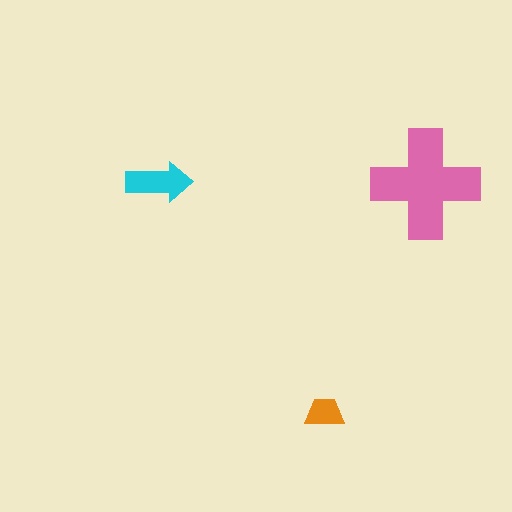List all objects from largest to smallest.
The pink cross, the cyan arrow, the orange trapezoid.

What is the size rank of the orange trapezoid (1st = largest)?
3rd.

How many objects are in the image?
There are 3 objects in the image.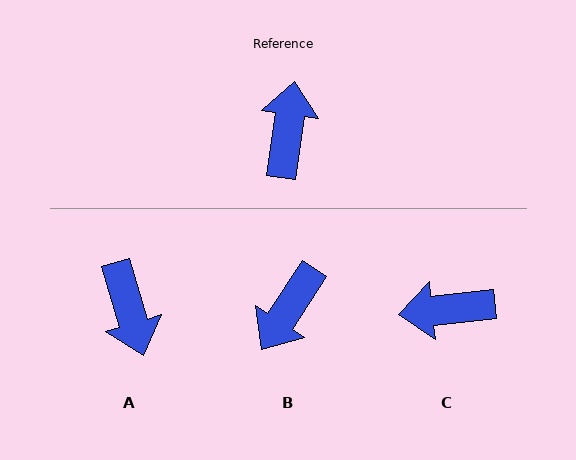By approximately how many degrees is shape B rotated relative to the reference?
Approximately 154 degrees counter-clockwise.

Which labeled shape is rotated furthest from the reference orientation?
A, about 155 degrees away.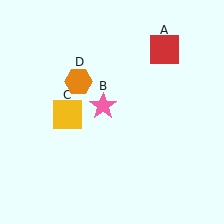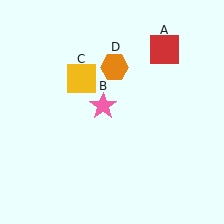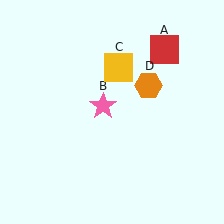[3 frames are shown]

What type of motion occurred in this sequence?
The yellow square (object C), orange hexagon (object D) rotated clockwise around the center of the scene.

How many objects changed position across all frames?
2 objects changed position: yellow square (object C), orange hexagon (object D).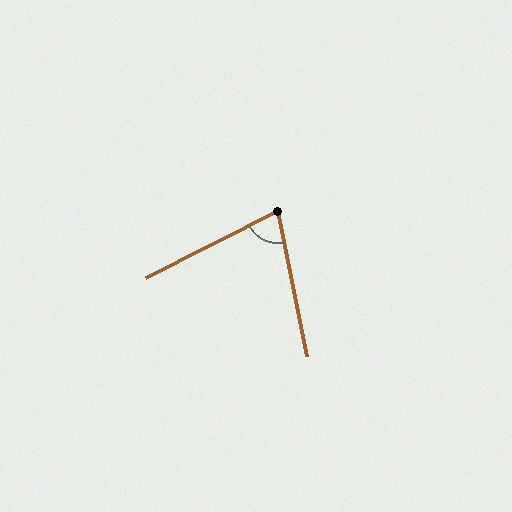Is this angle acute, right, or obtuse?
It is acute.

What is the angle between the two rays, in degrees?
Approximately 75 degrees.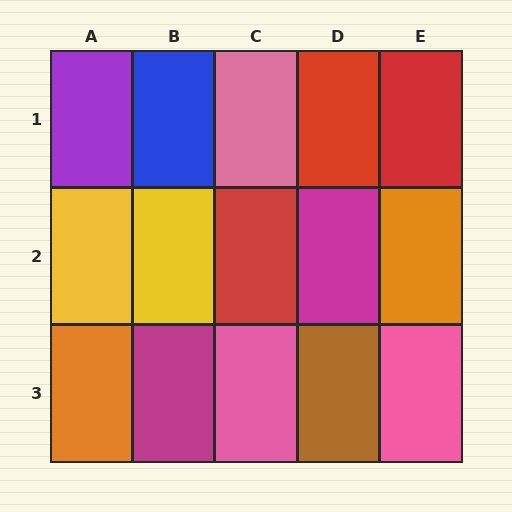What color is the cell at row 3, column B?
Magenta.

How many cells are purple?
1 cell is purple.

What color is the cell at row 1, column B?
Blue.